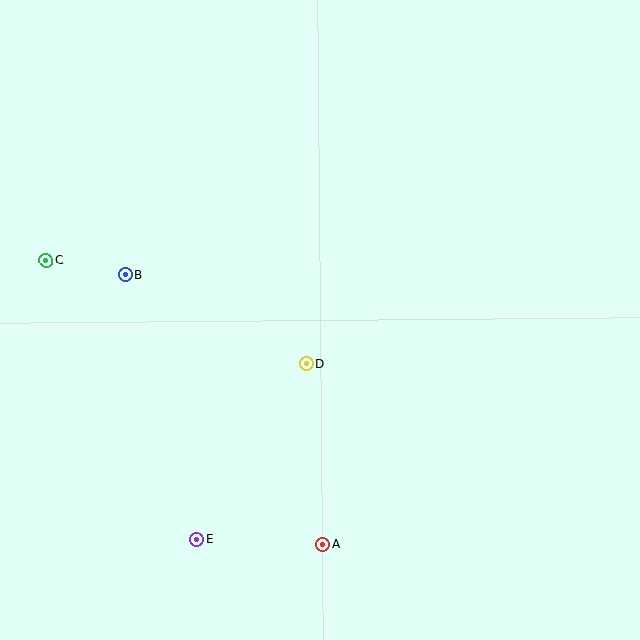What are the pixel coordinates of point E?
Point E is at (197, 539).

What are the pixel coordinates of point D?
Point D is at (307, 364).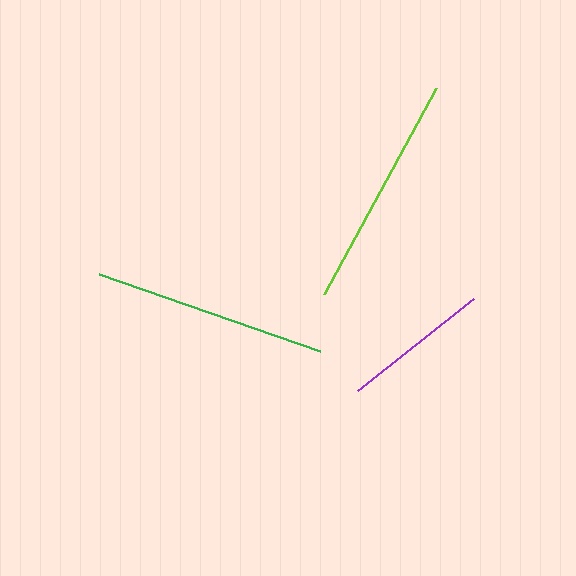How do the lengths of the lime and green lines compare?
The lime and green lines are approximately the same length.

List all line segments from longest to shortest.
From longest to shortest: lime, green, purple.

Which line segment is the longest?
The lime line is the longest at approximately 234 pixels.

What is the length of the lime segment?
The lime segment is approximately 234 pixels long.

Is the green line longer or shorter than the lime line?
The lime line is longer than the green line.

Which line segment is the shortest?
The purple line is the shortest at approximately 148 pixels.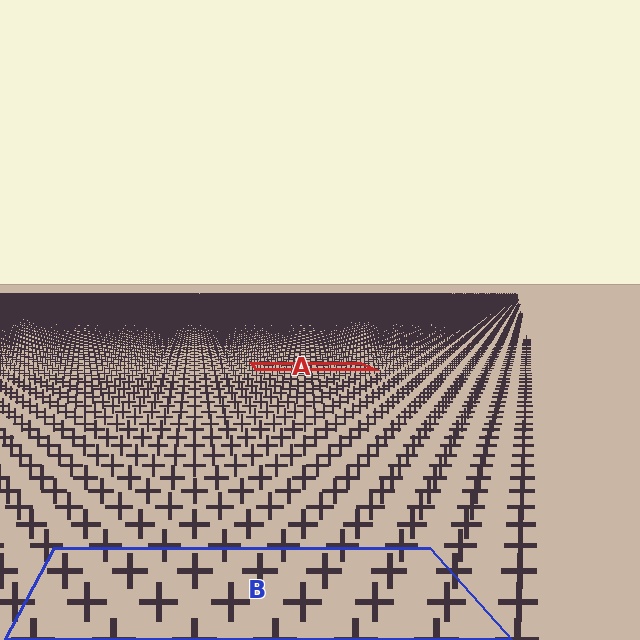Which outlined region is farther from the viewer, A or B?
Region A is farther from the viewer — the texture elements inside it appear smaller and more densely packed.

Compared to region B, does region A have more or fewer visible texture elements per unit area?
Region A has more texture elements per unit area — they are packed more densely because it is farther away.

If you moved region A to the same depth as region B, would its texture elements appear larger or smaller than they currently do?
They would appear larger. At a closer depth, the same texture elements are projected at a bigger on-screen size.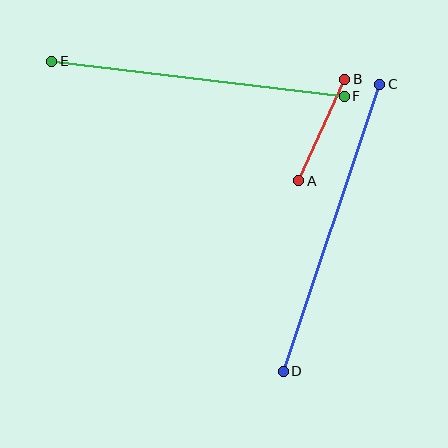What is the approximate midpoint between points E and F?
The midpoint is at approximately (198, 79) pixels.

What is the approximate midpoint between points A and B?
The midpoint is at approximately (322, 130) pixels.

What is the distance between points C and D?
The distance is approximately 303 pixels.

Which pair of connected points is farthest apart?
Points C and D are farthest apart.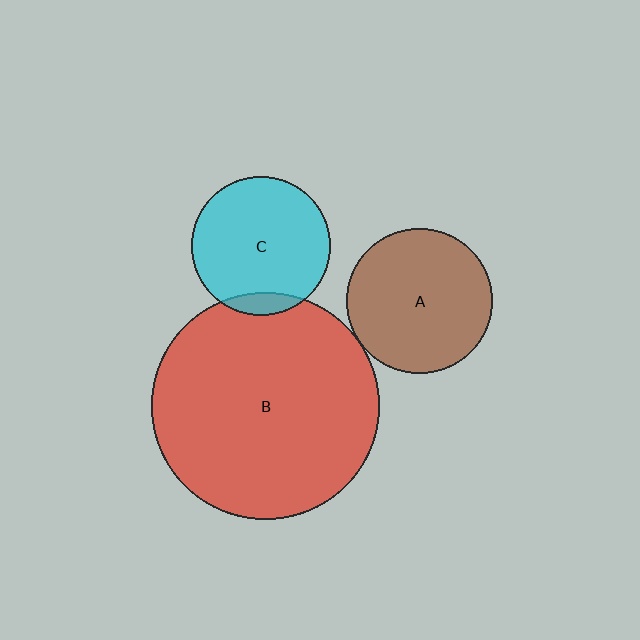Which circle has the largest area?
Circle B (red).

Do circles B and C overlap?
Yes.